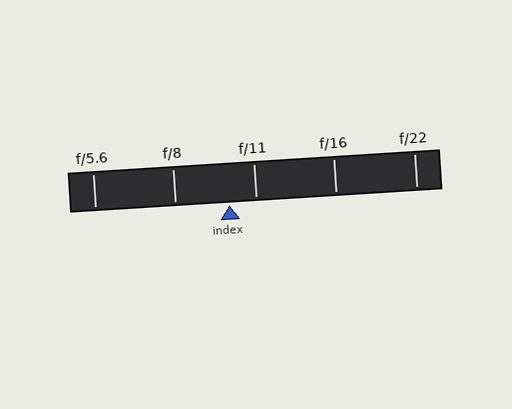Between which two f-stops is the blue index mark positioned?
The index mark is between f/8 and f/11.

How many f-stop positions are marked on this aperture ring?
There are 5 f-stop positions marked.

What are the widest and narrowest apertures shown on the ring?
The widest aperture shown is f/5.6 and the narrowest is f/22.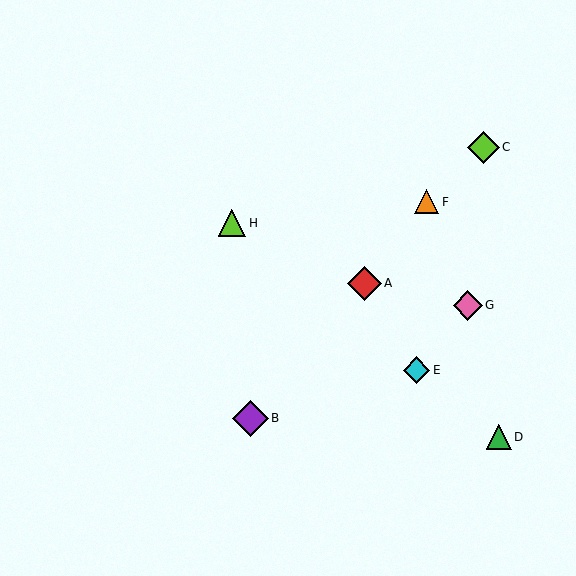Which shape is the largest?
The purple diamond (labeled B) is the largest.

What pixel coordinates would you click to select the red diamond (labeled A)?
Click at (364, 283) to select the red diamond A.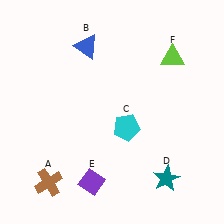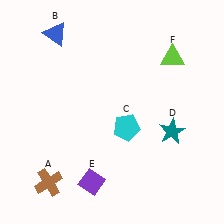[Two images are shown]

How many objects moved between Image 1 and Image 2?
2 objects moved between the two images.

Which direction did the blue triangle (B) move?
The blue triangle (B) moved left.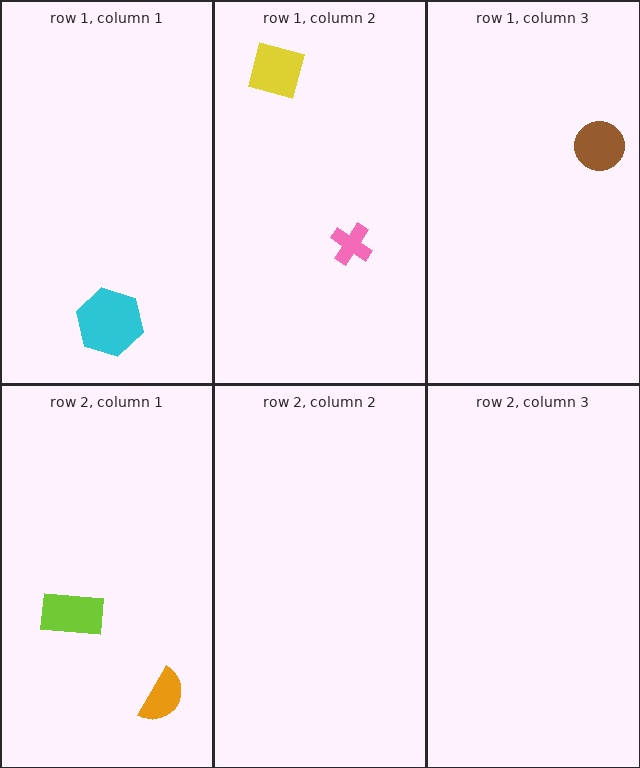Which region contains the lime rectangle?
The row 2, column 1 region.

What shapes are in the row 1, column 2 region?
The yellow square, the pink cross.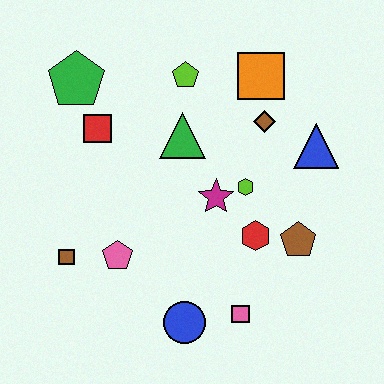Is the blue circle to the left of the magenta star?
Yes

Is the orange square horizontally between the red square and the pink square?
No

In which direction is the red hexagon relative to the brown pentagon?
The red hexagon is to the left of the brown pentagon.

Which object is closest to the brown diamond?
The orange square is closest to the brown diamond.